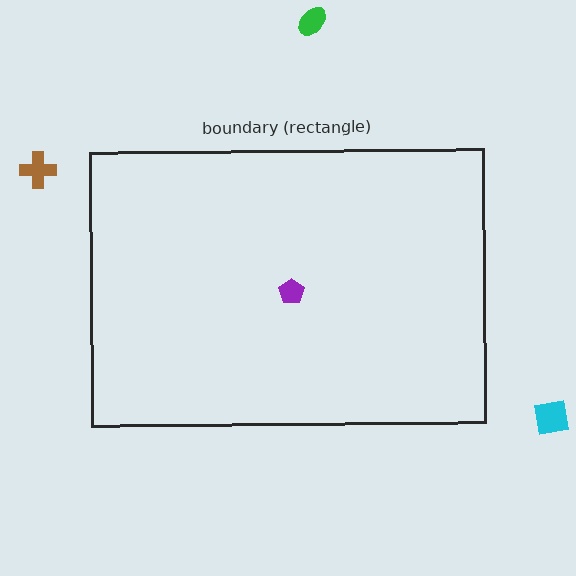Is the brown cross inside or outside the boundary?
Outside.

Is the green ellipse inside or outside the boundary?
Outside.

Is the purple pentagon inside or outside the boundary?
Inside.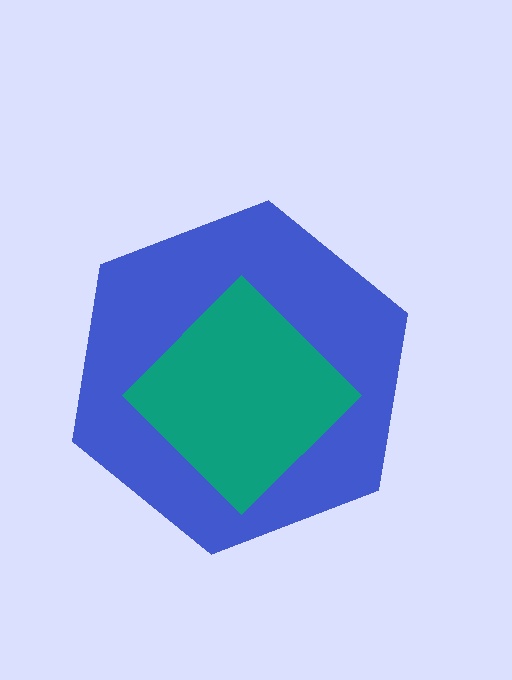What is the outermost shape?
The blue hexagon.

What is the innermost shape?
The teal diamond.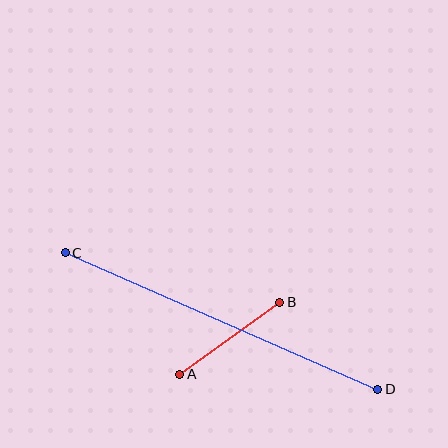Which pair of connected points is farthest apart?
Points C and D are farthest apart.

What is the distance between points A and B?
The distance is approximately 123 pixels.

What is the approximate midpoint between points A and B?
The midpoint is at approximately (230, 338) pixels.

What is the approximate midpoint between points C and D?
The midpoint is at approximately (222, 321) pixels.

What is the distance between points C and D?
The distance is approximately 341 pixels.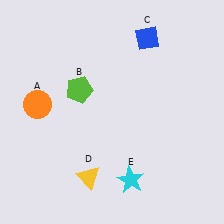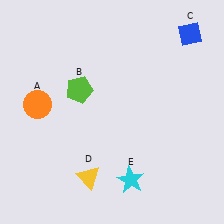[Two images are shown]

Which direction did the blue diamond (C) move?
The blue diamond (C) moved right.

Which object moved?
The blue diamond (C) moved right.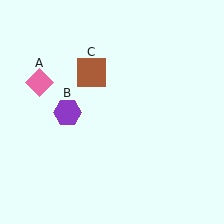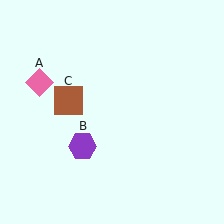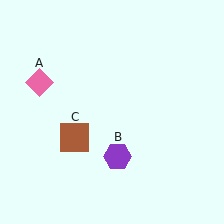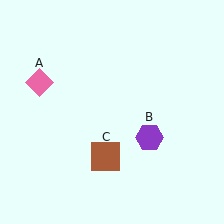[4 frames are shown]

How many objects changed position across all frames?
2 objects changed position: purple hexagon (object B), brown square (object C).